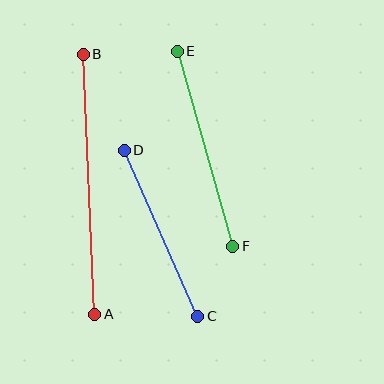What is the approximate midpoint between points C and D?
The midpoint is at approximately (161, 233) pixels.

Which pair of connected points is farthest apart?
Points A and B are farthest apart.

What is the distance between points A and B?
The distance is approximately 261 pixels.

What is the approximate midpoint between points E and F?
The midpoint is at approximately (205, 149) pixels.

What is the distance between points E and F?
The distance is approximately 203 pixels.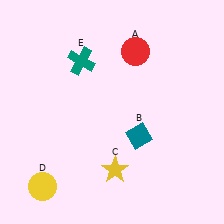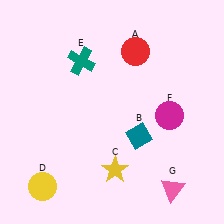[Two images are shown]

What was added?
A magenta circle (F), a pink triangle (G) were added in Image 2.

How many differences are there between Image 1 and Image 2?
There are 2 differences between the two images.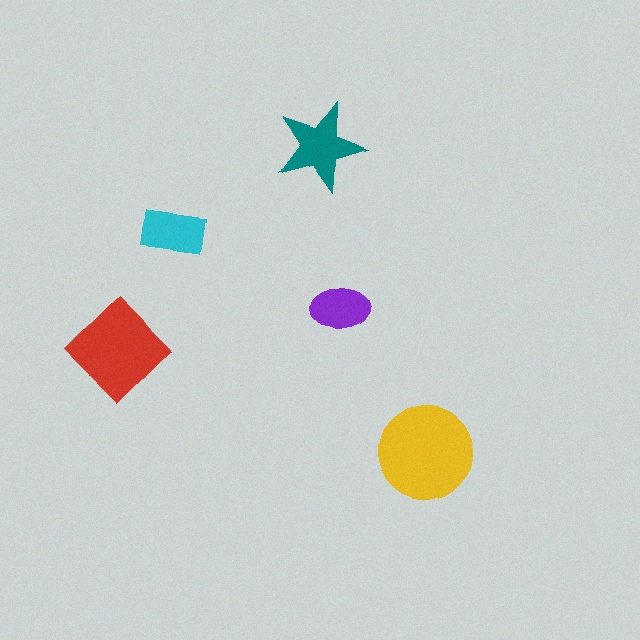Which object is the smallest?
The purple ellipse.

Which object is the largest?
The yellow circle.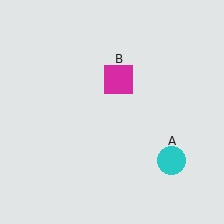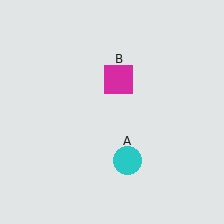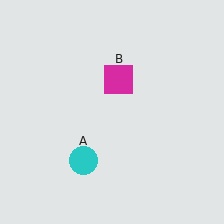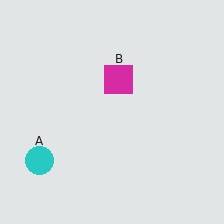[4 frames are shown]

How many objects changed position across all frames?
1 object changed position: cyan circle (object A).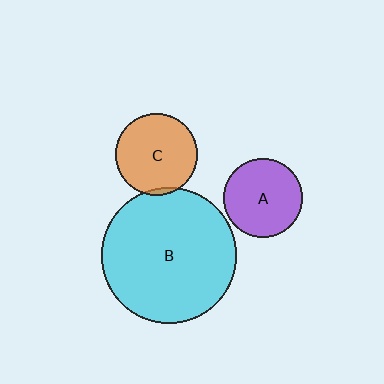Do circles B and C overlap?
Yes.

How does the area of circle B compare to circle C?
Approximately 2.7 times.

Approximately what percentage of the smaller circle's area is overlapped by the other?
Approximately 5%.